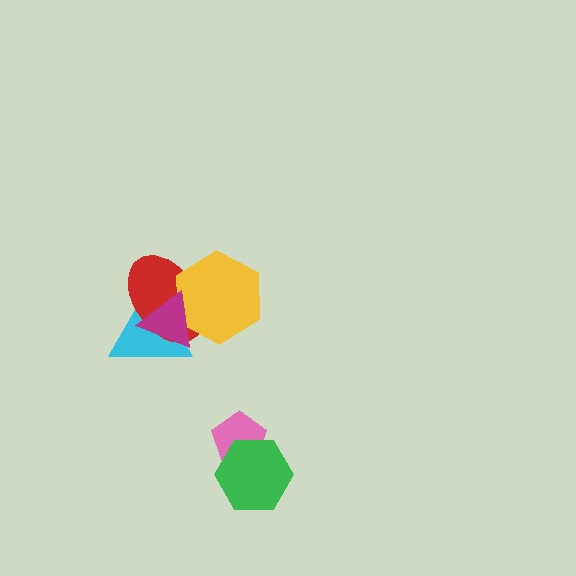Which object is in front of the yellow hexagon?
The magenta triangle is in front of the yellow hexagon.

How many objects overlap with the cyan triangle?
3 objects overlap with the cyan triangle.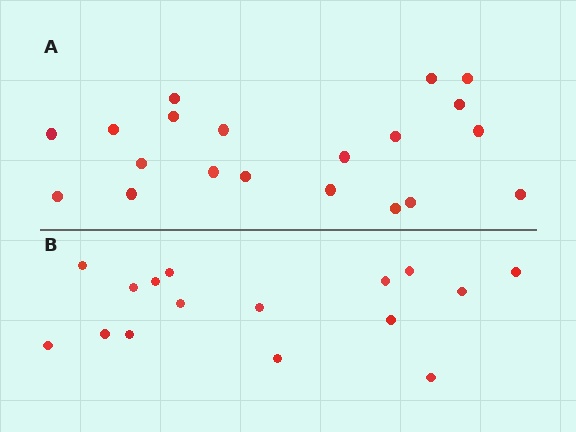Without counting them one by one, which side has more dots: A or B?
Region A (the top region) has more dots.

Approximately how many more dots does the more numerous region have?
Region A has about 4 more dots than region B.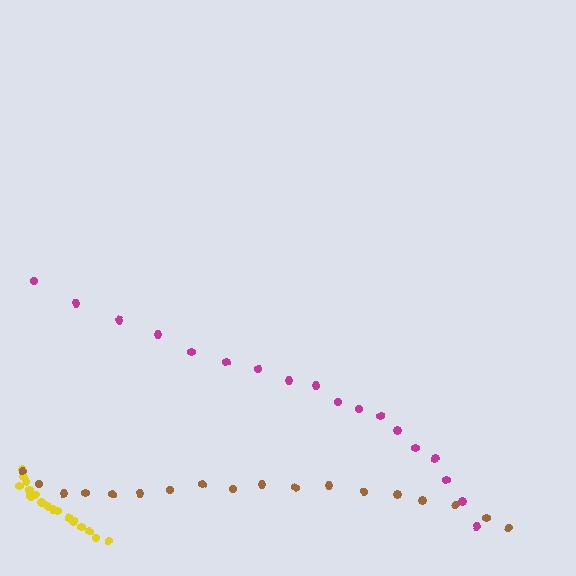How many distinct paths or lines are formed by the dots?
There are 3 distinct paths.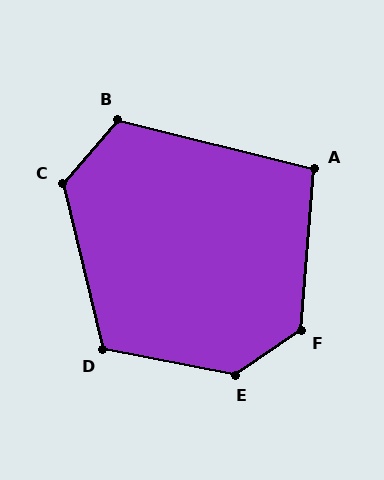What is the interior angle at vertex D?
Approximately 114 degrees (obtuse).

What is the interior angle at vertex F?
Approximately 129 degrees (obtuse).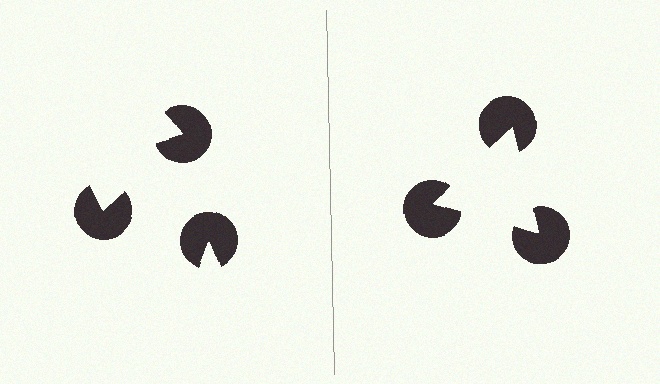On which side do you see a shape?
An illusory triangle appears on the right side. On the left side the wedge cuts are rotated, so no coherent shape forms.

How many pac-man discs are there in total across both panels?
6 — 3 on each side.